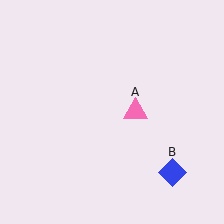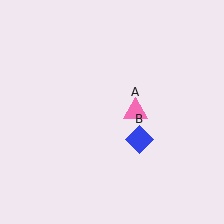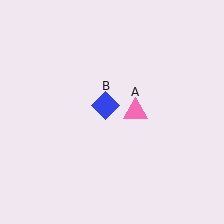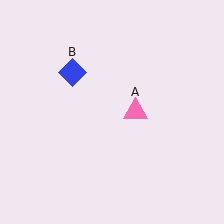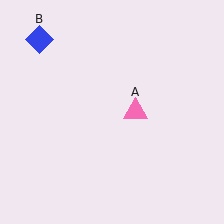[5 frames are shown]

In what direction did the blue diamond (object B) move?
The blue diamond (object B) moved up and to the left.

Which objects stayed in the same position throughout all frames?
Pink triangle (object A) remained stationary.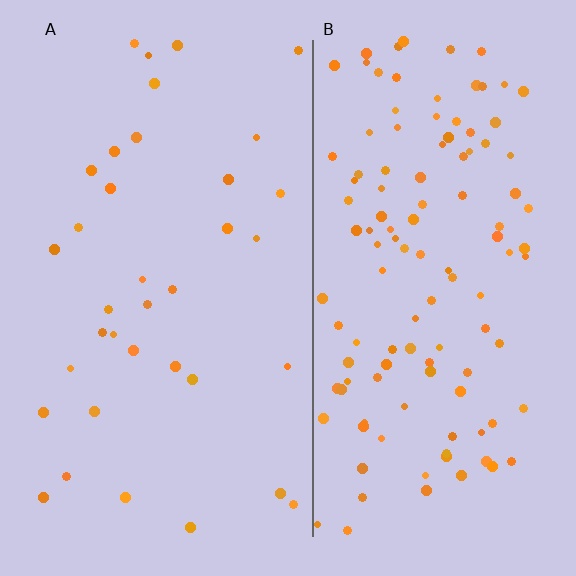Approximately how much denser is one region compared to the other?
Approximately 3.4× — region B over region A.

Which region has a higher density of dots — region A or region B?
B (the right).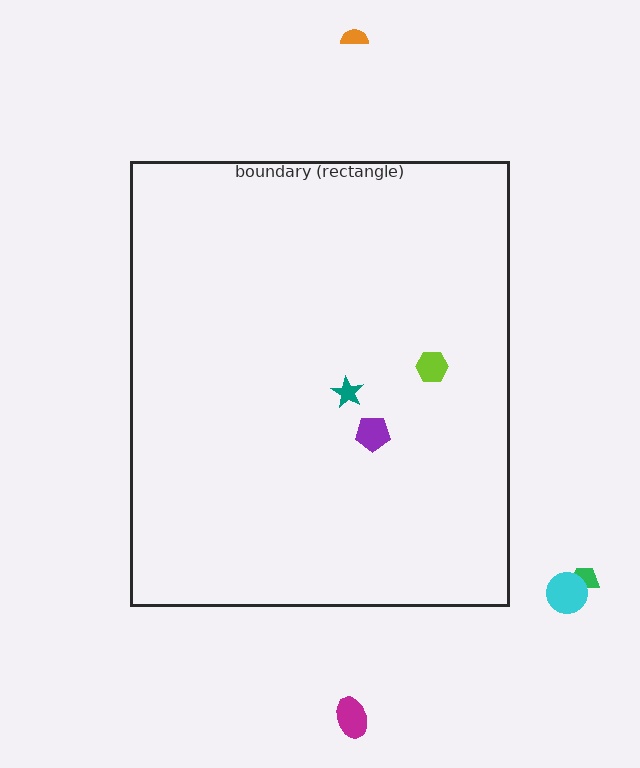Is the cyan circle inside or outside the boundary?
Outside.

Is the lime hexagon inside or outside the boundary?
Inside.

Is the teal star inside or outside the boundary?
Inside.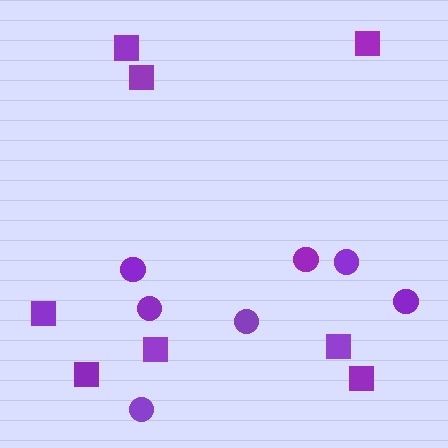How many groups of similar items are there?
There are 2 groups: one group of circles (7) and one group of squares (8).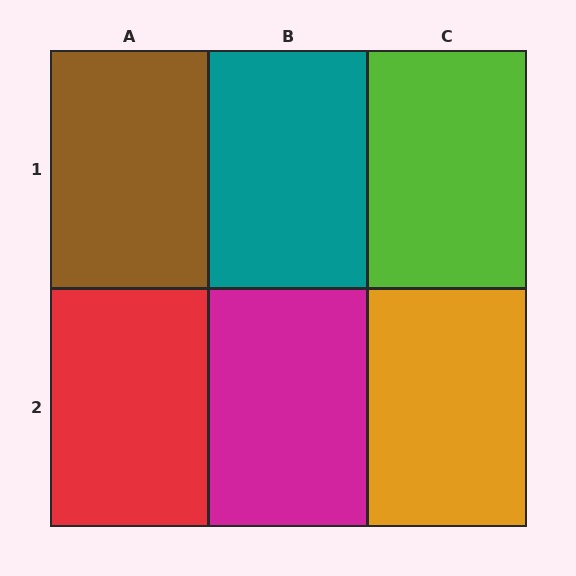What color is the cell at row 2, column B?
Magenta.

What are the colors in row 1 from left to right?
Brown, teal, lime.